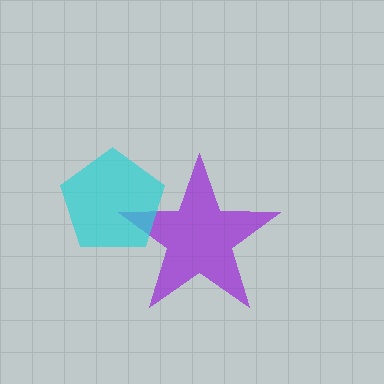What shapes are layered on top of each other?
The layered shapes are: a purple star, a cyan pentagon.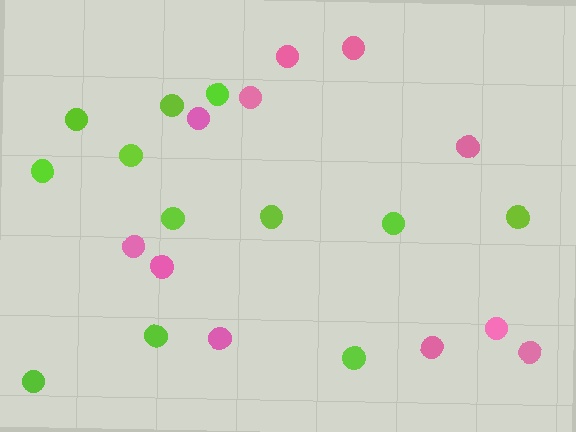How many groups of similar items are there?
There are 2 groups: one group of pink circles (11) and one group of lime circles (12).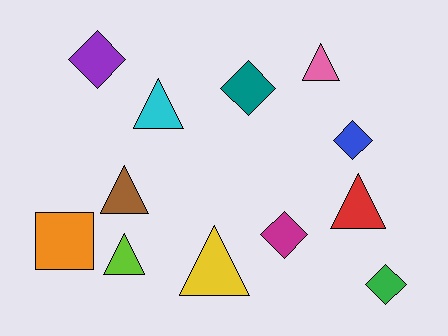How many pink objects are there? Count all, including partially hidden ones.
There is 1 pink object.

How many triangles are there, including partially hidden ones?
There are 6 triangles.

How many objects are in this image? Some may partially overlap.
There are 12 objects.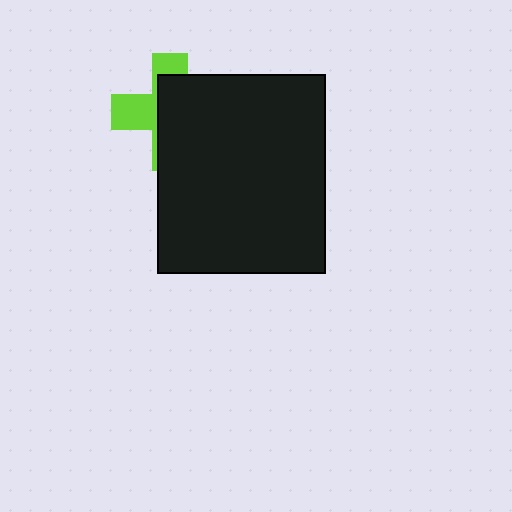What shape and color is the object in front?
The object in front is a black rectangle.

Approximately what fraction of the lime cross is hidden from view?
Roughly 62% of the lime cross is hidden behind the black rectangle.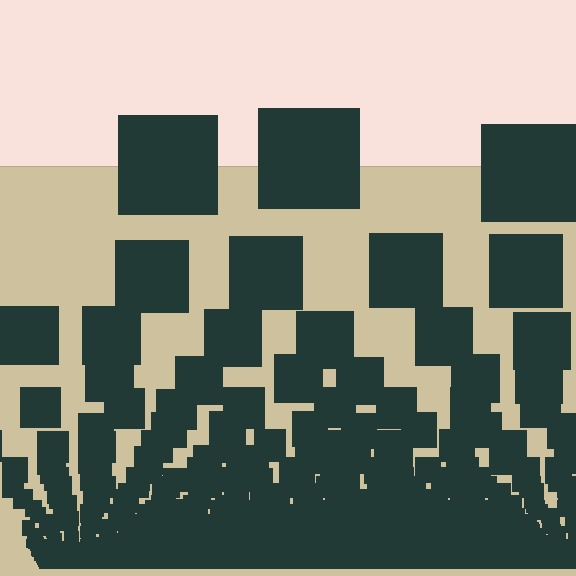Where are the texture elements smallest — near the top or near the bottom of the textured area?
Near the bottom.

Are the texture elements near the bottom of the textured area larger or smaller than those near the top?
Smaller. The gradient is inverted — elements near the bottom are smaller and denser.